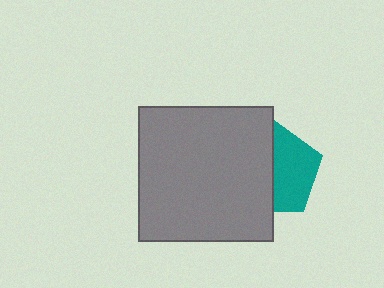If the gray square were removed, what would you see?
You would see the complete teal pentagon.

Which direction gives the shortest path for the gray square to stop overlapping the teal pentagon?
Moving left gives the shortest separation.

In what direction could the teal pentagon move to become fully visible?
The teal pentagon could move right. That would shift it out from behind the gray square entirely.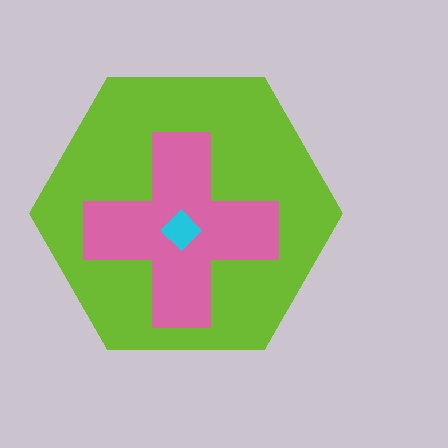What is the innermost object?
The cyan diamond.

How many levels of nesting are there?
3.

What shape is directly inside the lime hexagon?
The pink cross.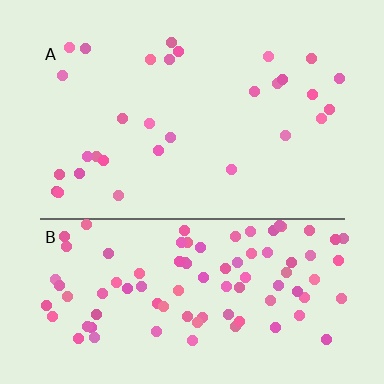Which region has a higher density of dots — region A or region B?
B (the bottom).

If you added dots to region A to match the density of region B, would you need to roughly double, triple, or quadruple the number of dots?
Approximately triple.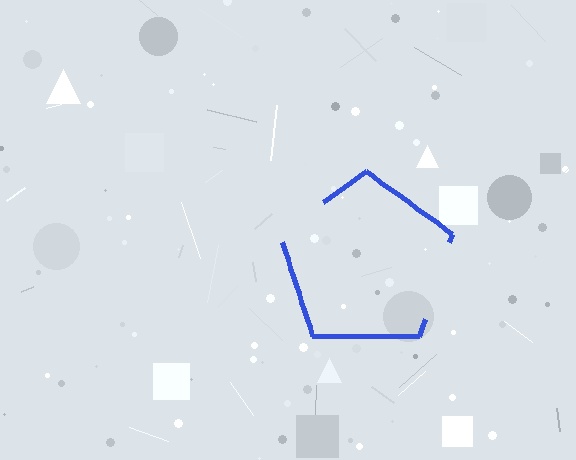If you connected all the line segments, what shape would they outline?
They would outline a pentagon.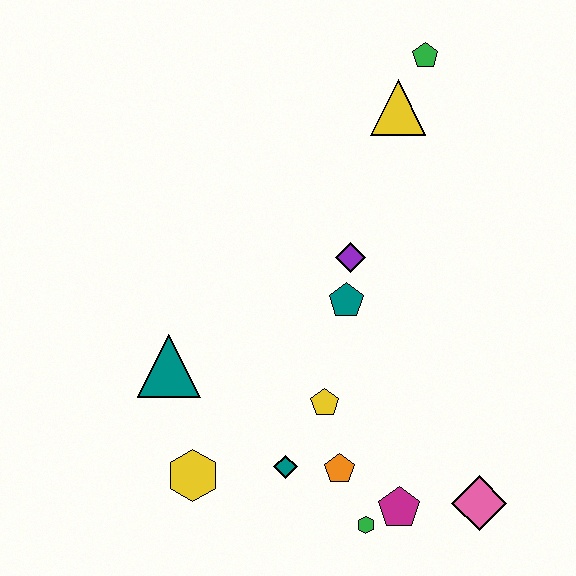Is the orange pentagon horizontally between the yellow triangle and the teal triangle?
Yes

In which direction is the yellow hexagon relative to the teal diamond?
The yellow hexagon is to the left of the teal diamond.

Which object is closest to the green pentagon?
The yellow triangle is closest to the green pentagon.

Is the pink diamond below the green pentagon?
Yes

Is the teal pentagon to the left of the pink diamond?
Yes